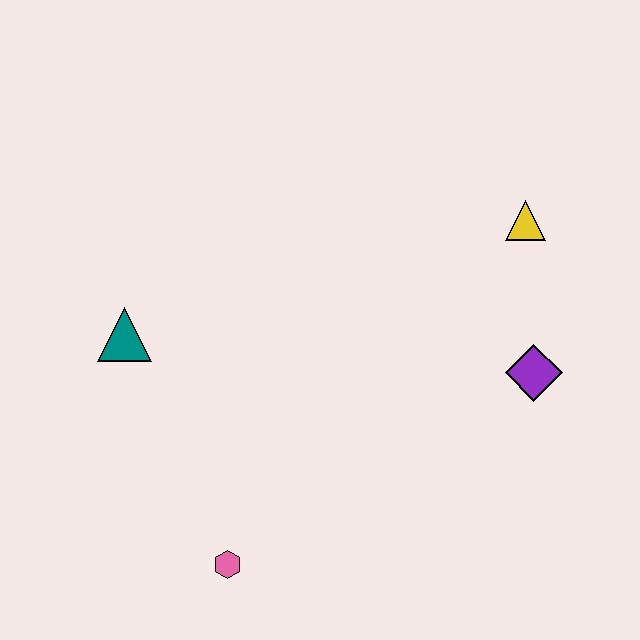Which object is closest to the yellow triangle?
The purple diamond is closest to the yellow triangle.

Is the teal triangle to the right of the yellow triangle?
No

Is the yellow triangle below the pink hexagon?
No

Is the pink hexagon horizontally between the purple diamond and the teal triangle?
Yes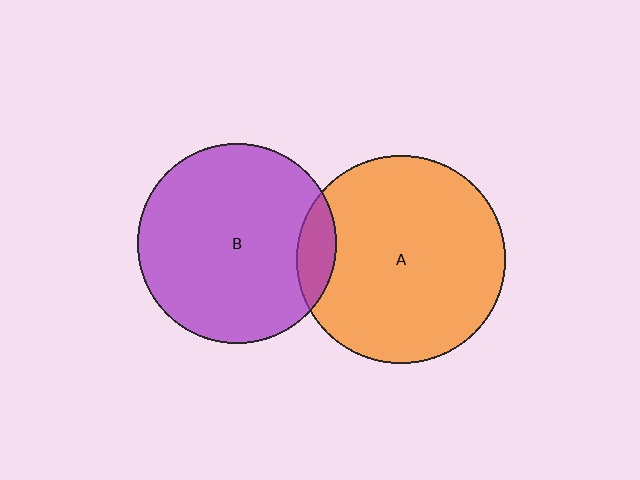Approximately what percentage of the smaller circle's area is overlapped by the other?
Approximately 10%.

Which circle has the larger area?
Circle A (orange).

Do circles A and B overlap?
Yes.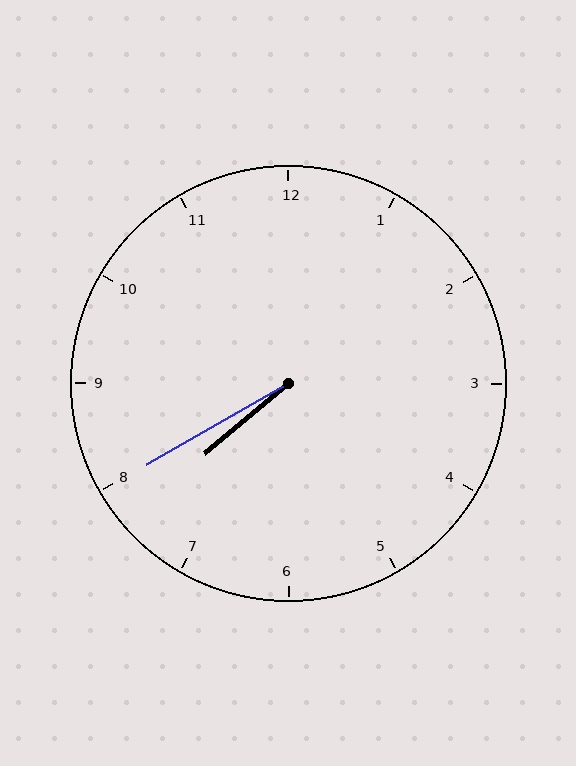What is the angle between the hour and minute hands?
Approximately 10 degrees.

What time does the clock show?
7:40.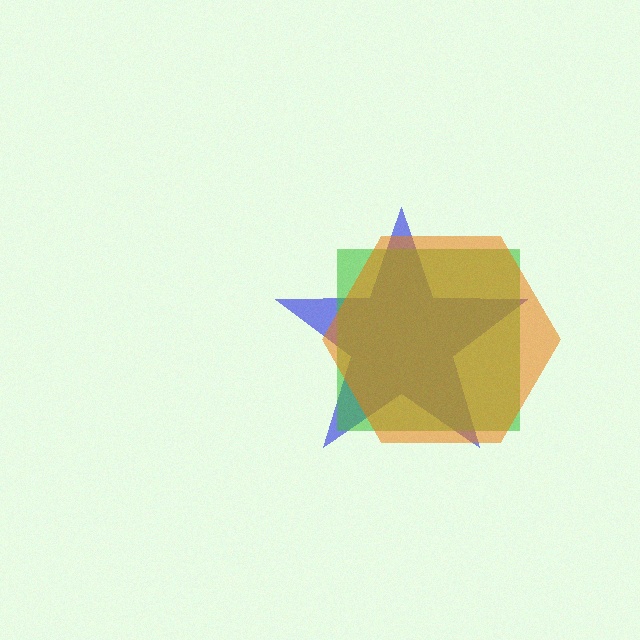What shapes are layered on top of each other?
The layered shapes are: a blue star, a green square, an orange hexagon.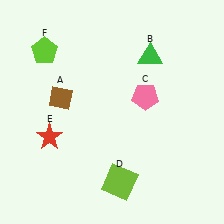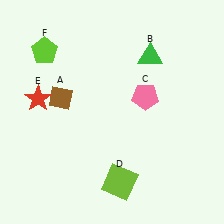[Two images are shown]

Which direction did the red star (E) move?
The red star (E) moved up.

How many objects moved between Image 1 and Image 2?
1 object moved between the two images.